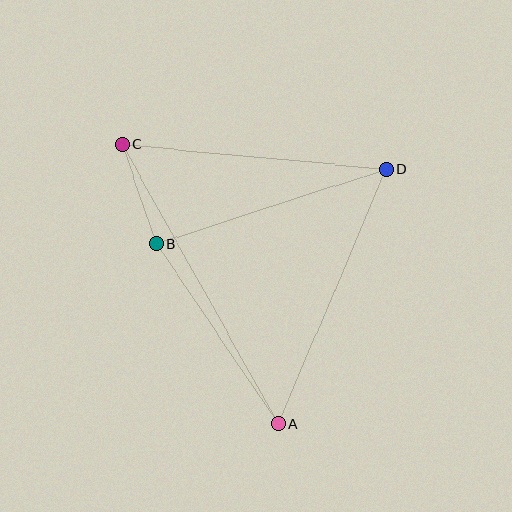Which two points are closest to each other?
Points B and C are closest to each other.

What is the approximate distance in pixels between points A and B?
The distance between A and B is approximately 217 pixels.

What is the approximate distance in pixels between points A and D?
The distance between A and D is approximately 276 pixels.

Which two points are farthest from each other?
Points A and C are farthest from each other.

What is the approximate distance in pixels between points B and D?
The distance between B and D is approximately 241 pixels.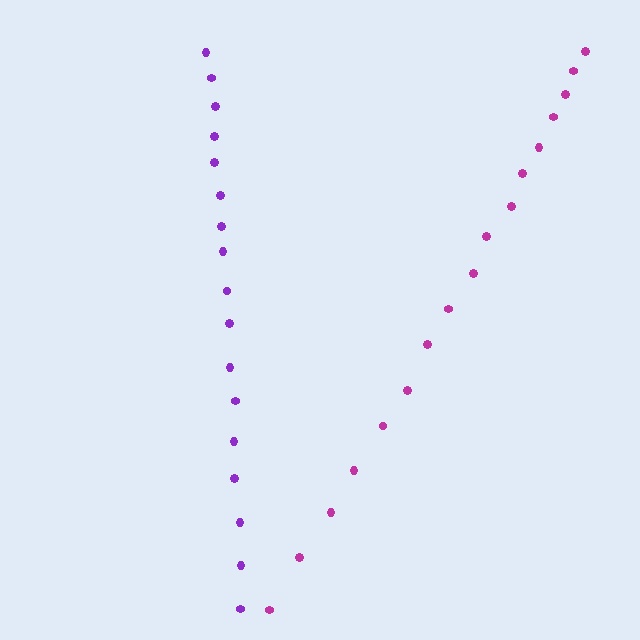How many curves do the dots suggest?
There are 2 distinct paths.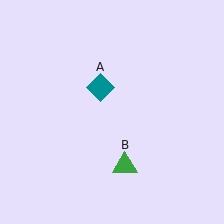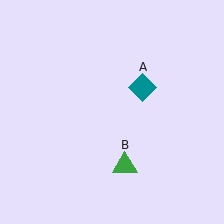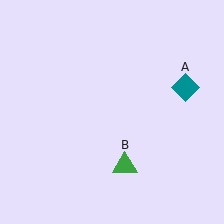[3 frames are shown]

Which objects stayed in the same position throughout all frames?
Green triangle (object B) remained stationary.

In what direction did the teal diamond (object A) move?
The teal diamond (object A) moved right.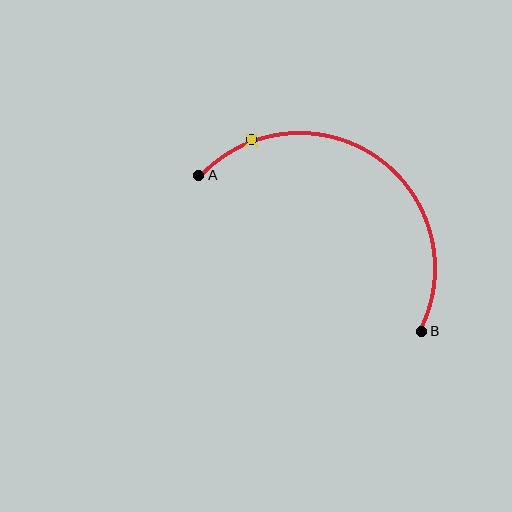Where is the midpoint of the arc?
The arc midpoint is the point on the curve farthest from the straight line joining A and B. It sits above and to the right of that line.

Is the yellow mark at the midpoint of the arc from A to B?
No. The yellow mark lies on the arc but is closer to endpoint A. The arc midpoint would be at the point on the curve equidistant along the arc from both A and B.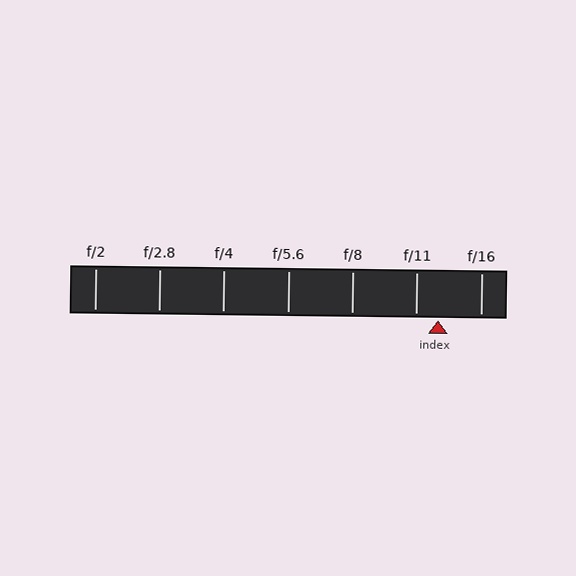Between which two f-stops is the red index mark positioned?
The index mark is between f/11 and f/16.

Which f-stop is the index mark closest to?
The index mark is closest to f/11.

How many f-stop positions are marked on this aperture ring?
There are 7 f-stop positions marked.